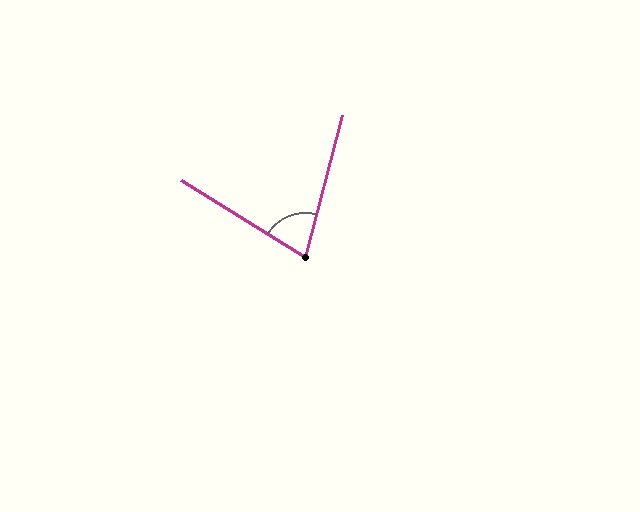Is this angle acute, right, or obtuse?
It is acute.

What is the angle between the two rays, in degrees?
Approximately 73 degrees.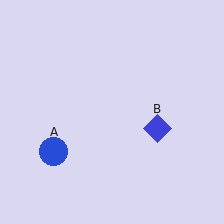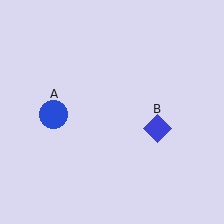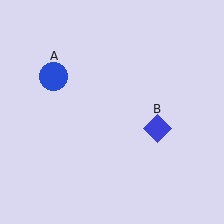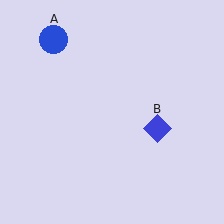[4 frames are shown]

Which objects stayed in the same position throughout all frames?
Blue diamond (object B) remained stationary.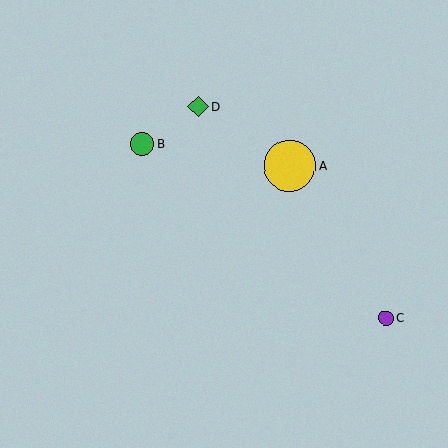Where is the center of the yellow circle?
The center of the yellow circle is at (289, 166).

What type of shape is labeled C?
Shape C is a purple circle.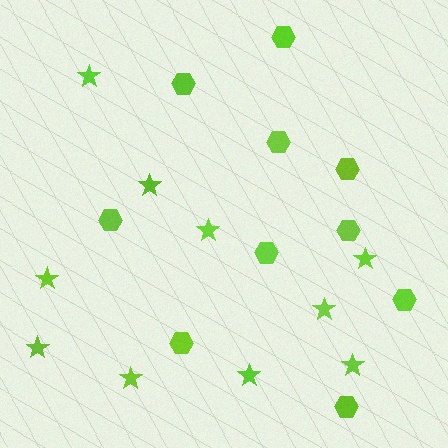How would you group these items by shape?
There are 2 groups: one group of hexagons (10) and one group of stars (10).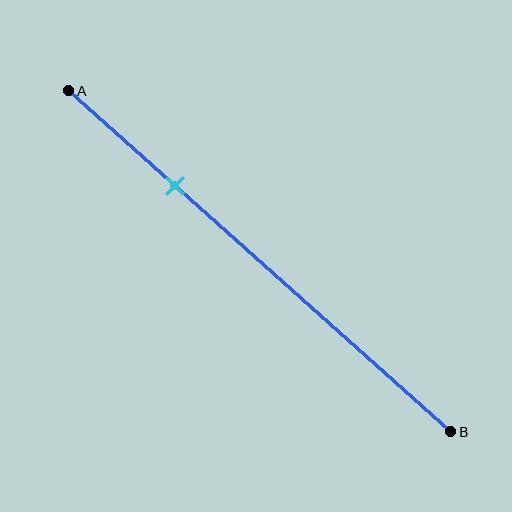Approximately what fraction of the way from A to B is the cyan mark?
The cyan mark is approximately 30% of the way from A to B.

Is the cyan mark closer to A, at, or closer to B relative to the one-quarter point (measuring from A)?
The cyan mark is approximately at the one-quarter point of segment AB.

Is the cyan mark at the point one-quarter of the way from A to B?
Yes, the mark is approximately at the one-quarter point.